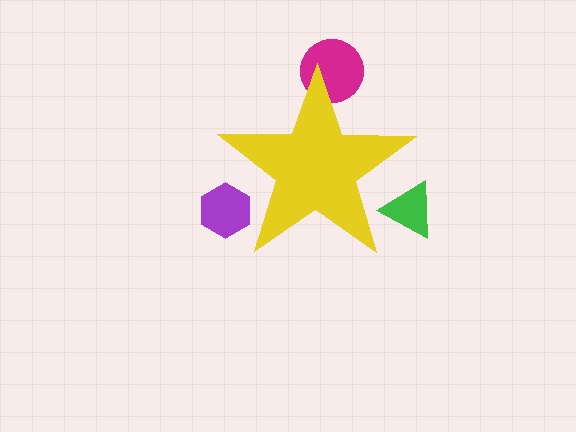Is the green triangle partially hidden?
Yes, the green triangle is partially hidden behind the yellow star.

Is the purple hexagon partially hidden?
Yes, the purple hexagon is partially hidden behind the yellow star.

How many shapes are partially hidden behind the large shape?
3 shapes are partially hidden.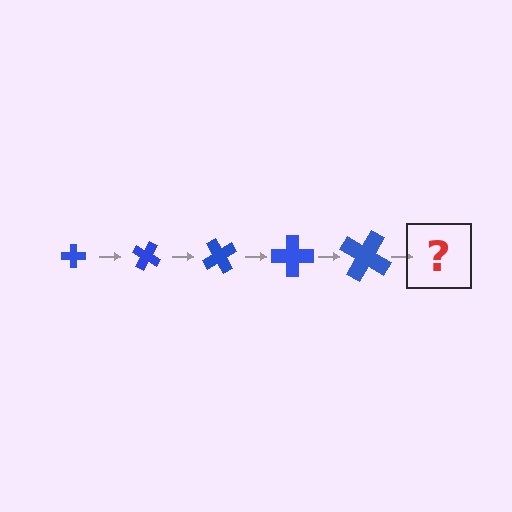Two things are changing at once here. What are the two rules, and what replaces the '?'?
The two rules are that the cross grows larger each step and it rotates 30 degrees each step. The '?' should be a cross, larger than the previous one and rotated 150 degrees from the start.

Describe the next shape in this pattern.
It should be a cross, larger than the previous one and rotated 150 degrees from the start.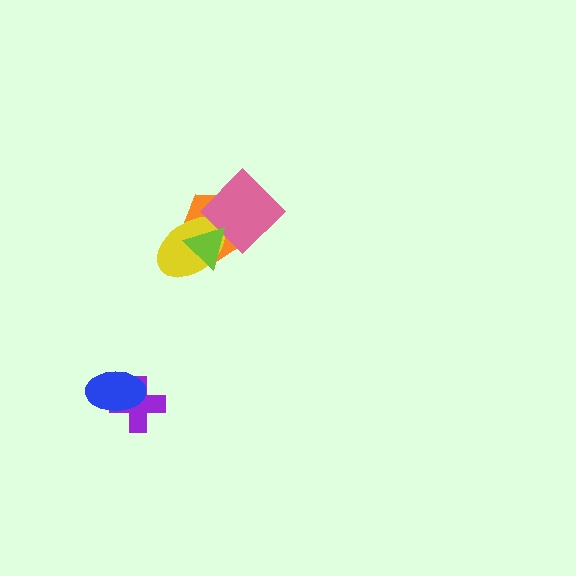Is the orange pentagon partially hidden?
Yes, it is partially covered by another shape.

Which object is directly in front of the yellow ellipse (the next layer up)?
The pink diamond is directly in front of the yellow ellipse.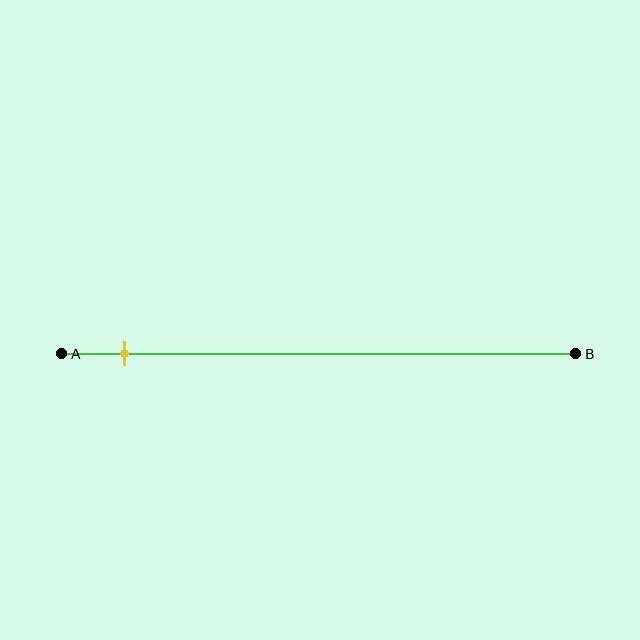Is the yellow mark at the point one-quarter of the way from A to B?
No, the mark is at about 10% from A, not at the 25% one-quarter point.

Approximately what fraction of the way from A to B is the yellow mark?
The yellow mark is approximately 10% of the way from A to B.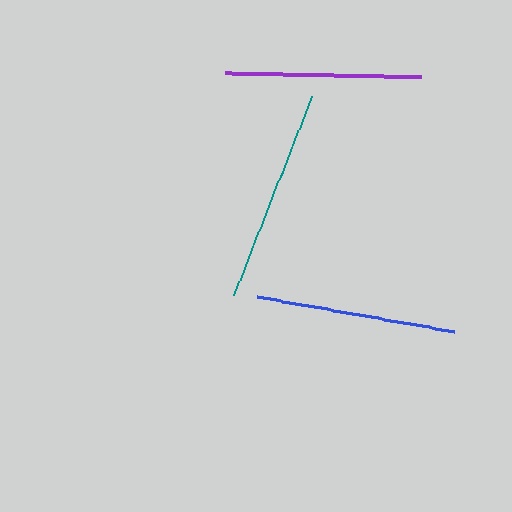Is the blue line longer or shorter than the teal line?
The teal line is longer than the blue line.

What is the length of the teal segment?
The teal segment is approximately 212 pixels long.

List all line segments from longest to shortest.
From longest to shortest: teal, blue, purple.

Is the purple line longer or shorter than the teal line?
The teal line is longer than the purple line.